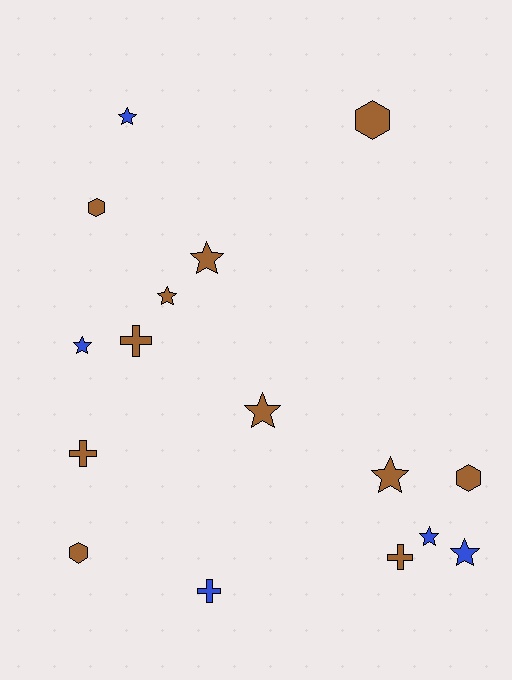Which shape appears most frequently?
Star, with 8 objects.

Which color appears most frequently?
Brown, with 11 objects.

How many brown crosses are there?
There are 3 brown crosses.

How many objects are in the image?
There are 16 objects.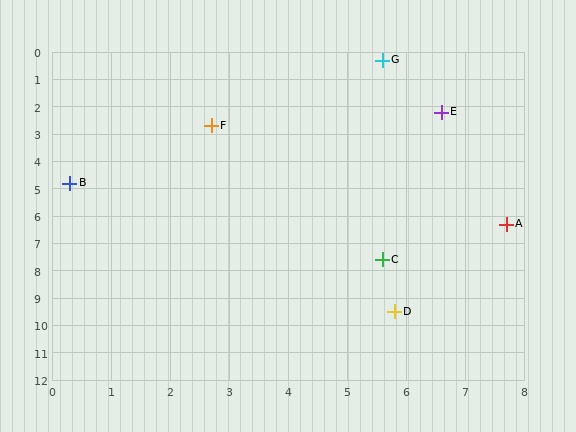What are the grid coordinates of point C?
Point C is at approximately (5.6, 7.6).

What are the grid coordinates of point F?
Point F is at approximately (2.7, 2.7).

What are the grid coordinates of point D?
Point D is at approximately (5.8, 9.5).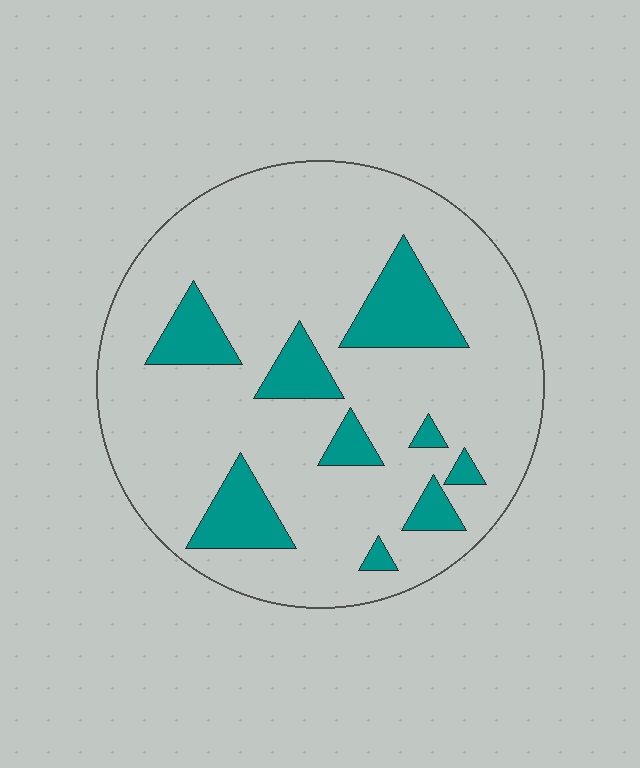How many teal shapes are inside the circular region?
9.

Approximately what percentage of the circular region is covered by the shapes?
Approximately 15%.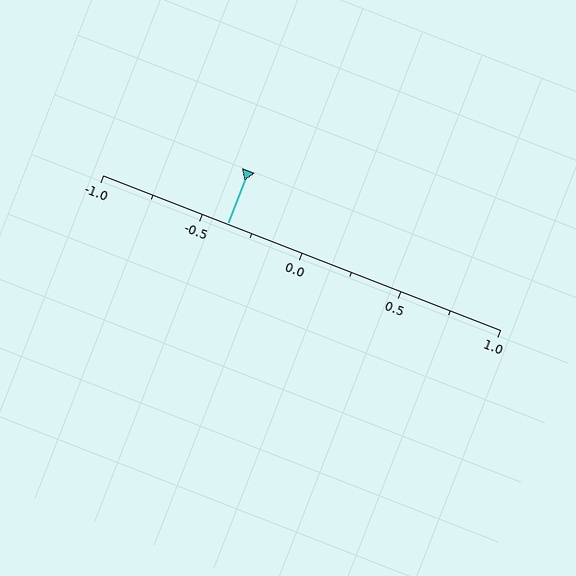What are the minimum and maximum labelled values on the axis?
The axis runs from -1.0 to 1.0.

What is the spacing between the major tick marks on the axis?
The major ticks are spaced 0.5 apart.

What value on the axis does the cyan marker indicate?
The marker indicates approximately -0.38.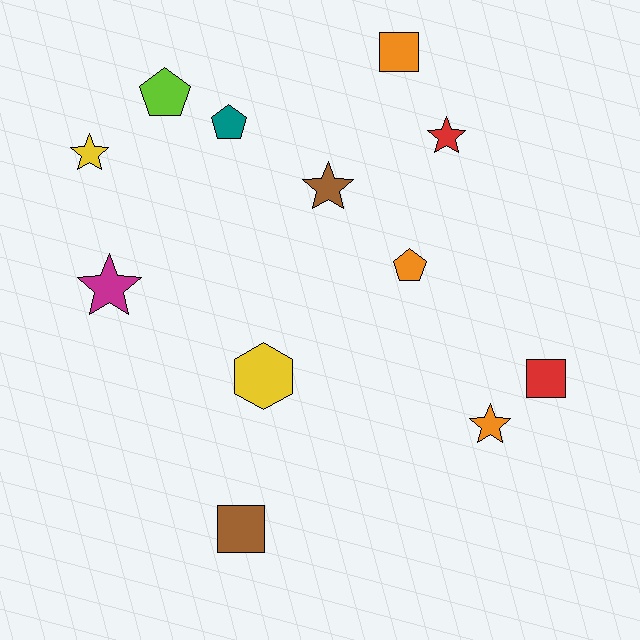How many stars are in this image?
There are 5 stars.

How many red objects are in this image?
There are 2 red objects.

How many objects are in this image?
There are 12 objects.